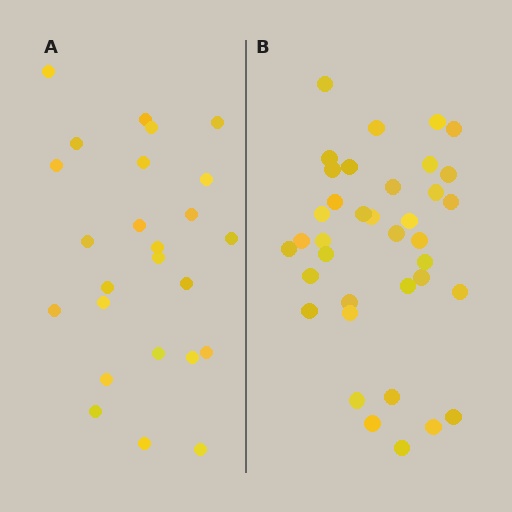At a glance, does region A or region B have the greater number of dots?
Region B (the right region) has more dots.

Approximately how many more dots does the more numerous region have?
Region B has roughly 12 or so more dots than region A.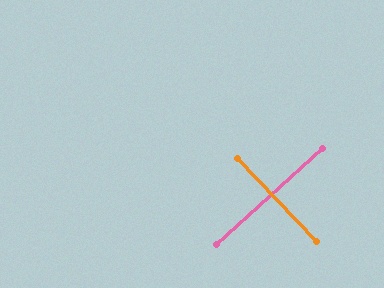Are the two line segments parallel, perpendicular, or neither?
Perpendicular — they meet at approximately 89°.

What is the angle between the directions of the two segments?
Approximately 89 degrees.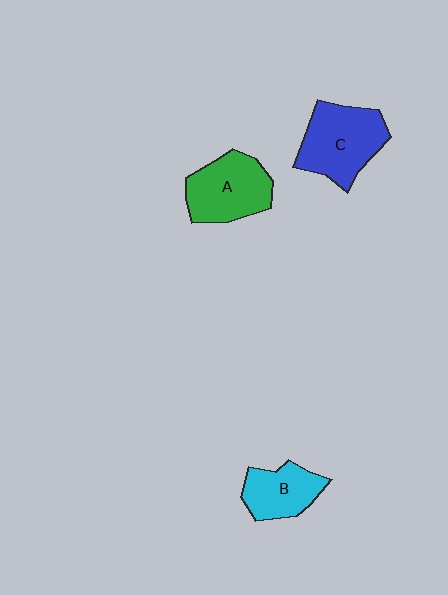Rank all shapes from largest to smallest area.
From largest to smallest: C (blue), A (green), B (cyan).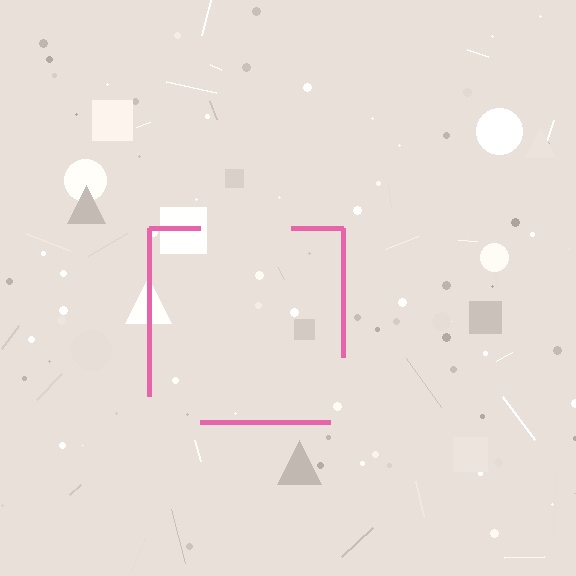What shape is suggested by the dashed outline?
The dashed outline suggests a square.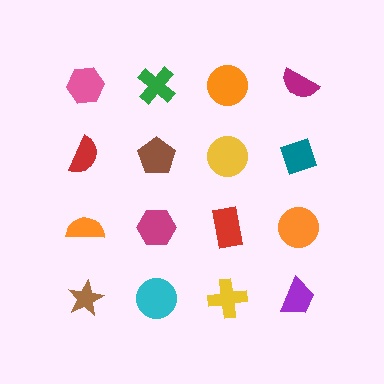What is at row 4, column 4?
A purple trapezoid.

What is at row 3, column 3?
A red rectangle.